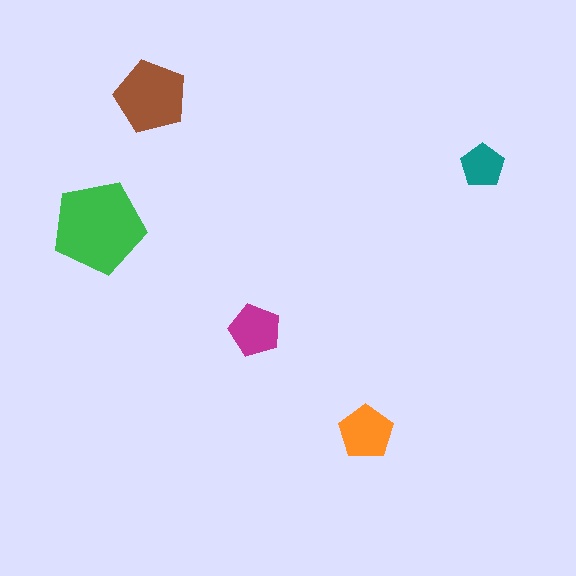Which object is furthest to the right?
The teal pentagon is rightmost.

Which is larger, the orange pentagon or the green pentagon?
The green one.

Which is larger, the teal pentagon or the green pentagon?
The green one.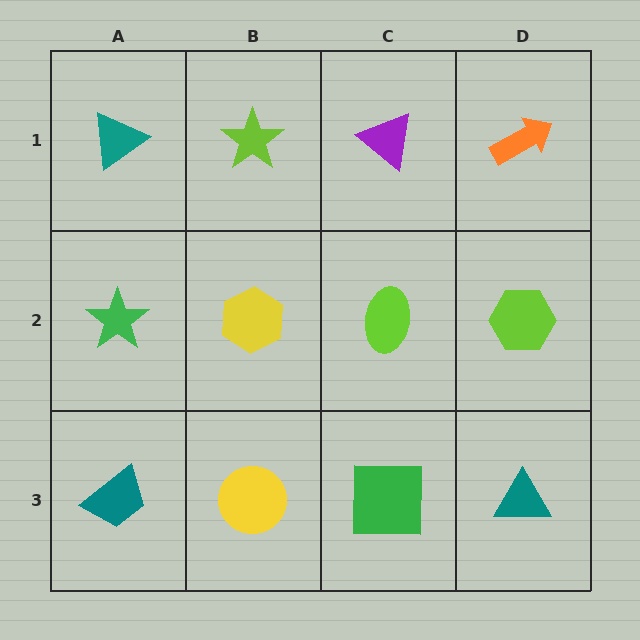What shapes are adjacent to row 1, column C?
A lime ellipse (row 2, column C), a lime star (row 1, column B), an orange arrow (row 1, column D).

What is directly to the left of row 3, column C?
A yellow circle.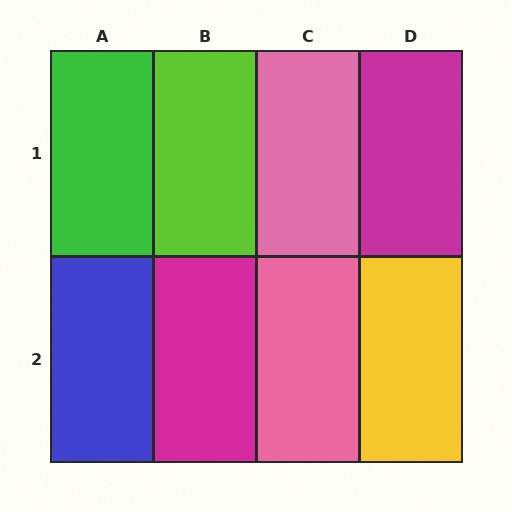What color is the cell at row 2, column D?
Yellow.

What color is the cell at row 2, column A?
Blue.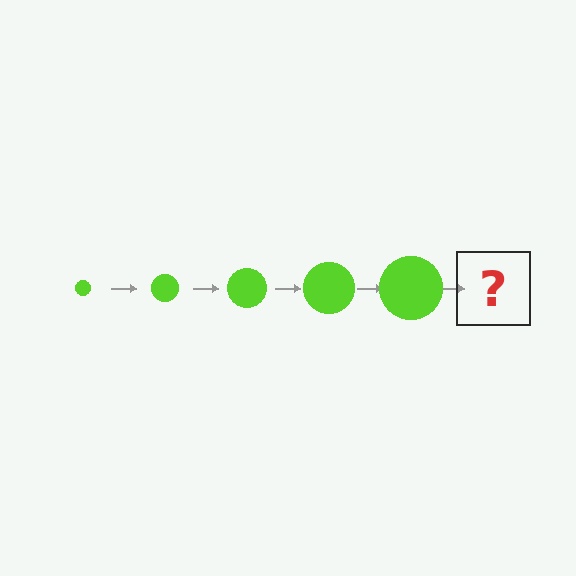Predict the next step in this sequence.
The next step is a lime circle, larger than the previous one.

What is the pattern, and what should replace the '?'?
The pattern is that the circle gets progressively larger each step. The '?' should be a lime circle, larger than the previous one.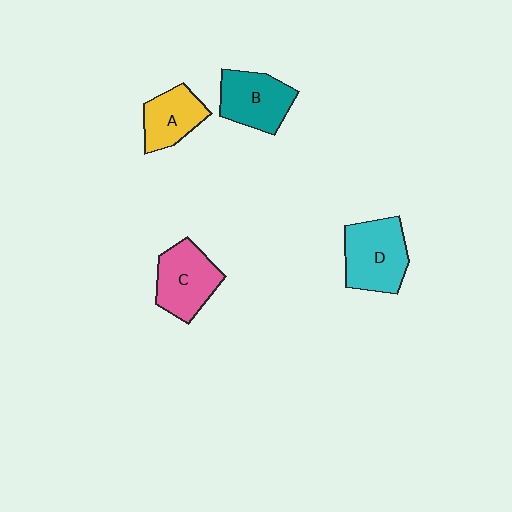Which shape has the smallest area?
Shape A (yellow).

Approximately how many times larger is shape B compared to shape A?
Approximately 1.2 times.